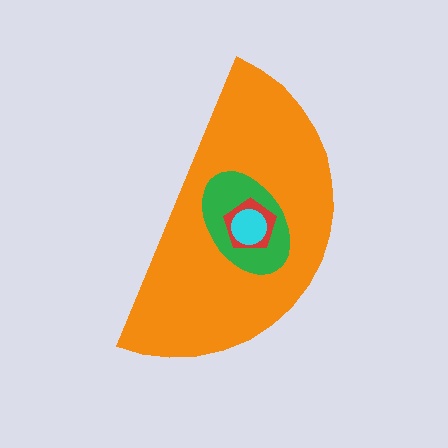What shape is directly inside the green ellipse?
The red pentagon.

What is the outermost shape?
The orange semicircle.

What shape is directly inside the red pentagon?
The cyan circle.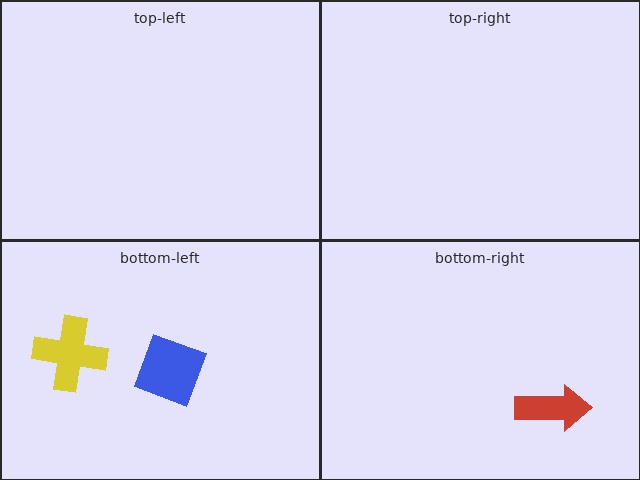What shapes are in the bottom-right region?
The red arrow.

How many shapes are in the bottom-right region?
1.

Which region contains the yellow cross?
The bottom-left region.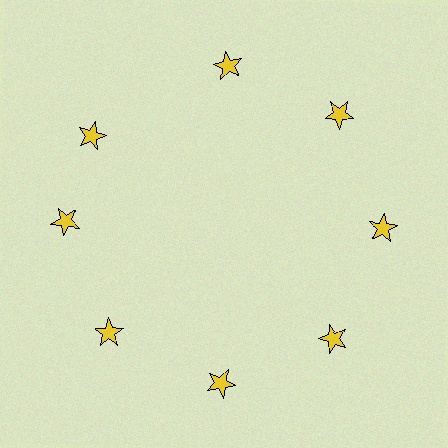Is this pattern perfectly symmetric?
No. The 8 yellow stars are arranged in a ring, but one element near the 10 o'clock position is rotated out of alignment along the ring, breaking the 8-fold rotational symmetry.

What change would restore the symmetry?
The symmetry would be restored by rotating it back into even spacing with its neighbors so that all 8 stars sit at equal angles and equal distance from the center.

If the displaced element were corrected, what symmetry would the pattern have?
It would have 8-fold rotational symmetry — the pattern would map onto itself every 45 degrees.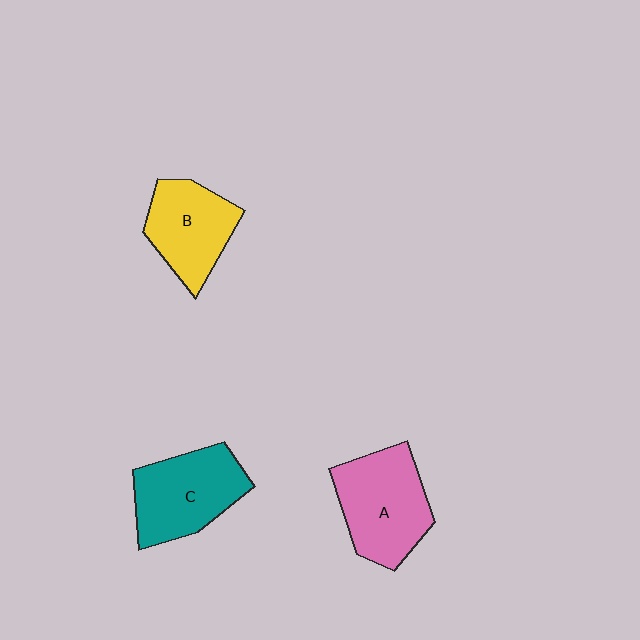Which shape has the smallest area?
Shape B (yellow).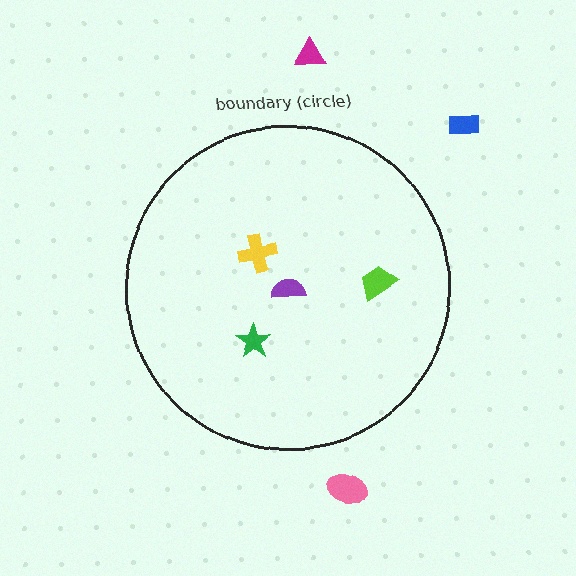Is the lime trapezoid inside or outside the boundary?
Inside.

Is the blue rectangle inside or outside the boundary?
Outside.